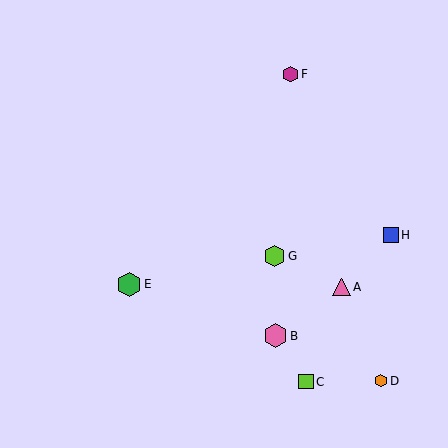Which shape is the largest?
The pink hexagon (labeled B) is the largest.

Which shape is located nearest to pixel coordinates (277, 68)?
The magenta hexagon (labeled F) at (290, 74) is nearest to that location.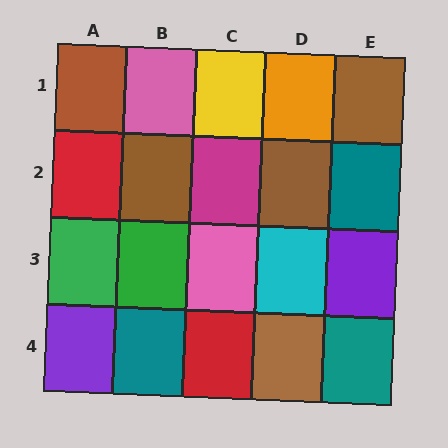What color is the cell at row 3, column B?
Green.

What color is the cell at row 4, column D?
Brown.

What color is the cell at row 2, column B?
Brown.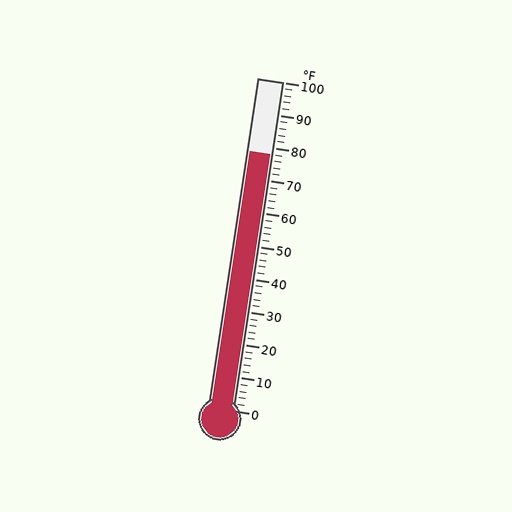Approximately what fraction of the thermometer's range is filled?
The thermometer is filled to approximately 80% of its range.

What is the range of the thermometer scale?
The thermometer scale ranges from 0°F to 100°F.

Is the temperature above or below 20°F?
The temperature is above 20°F.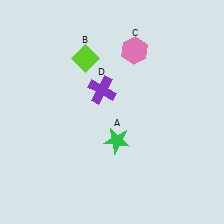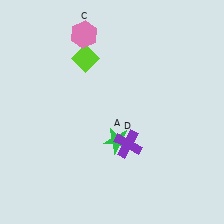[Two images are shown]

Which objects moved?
The objects that moved are: the pink hexagon (C), the purple cross (D).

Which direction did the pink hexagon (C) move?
The pink hexagon (C) moved left.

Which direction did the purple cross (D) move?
The purple cross (D) moved down.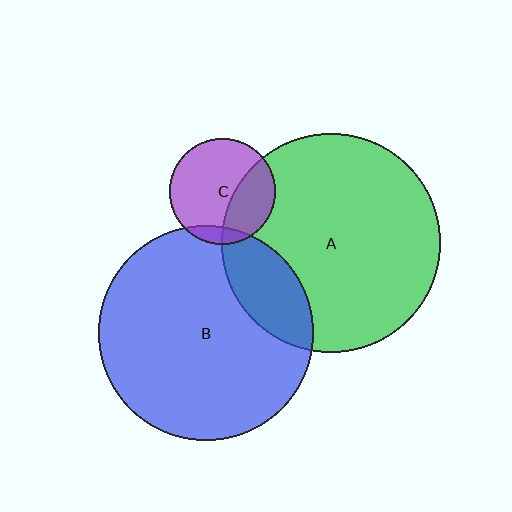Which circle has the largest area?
Circle A (green).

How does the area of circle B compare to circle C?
Approximately 4.1 times.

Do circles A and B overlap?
Yes.